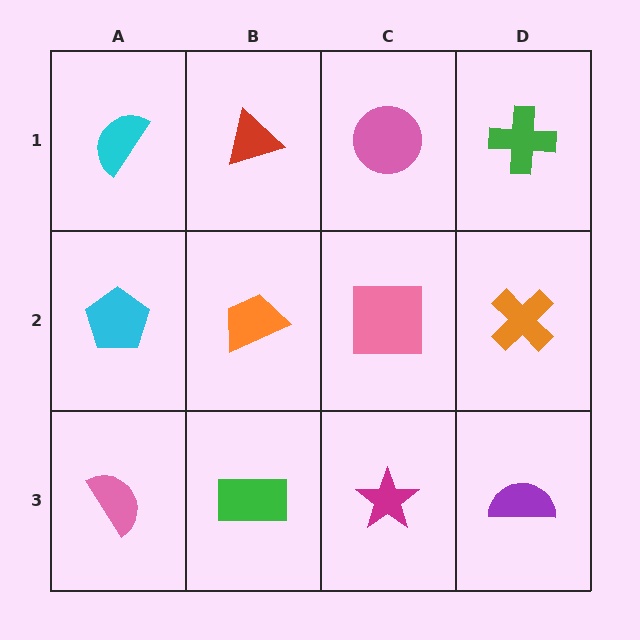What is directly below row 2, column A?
A pink semicircle.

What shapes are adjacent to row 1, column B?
An orange trapezoid (row 2, column B), a cyan semicircle (row 1, column A), a pink circle (row 1, column C).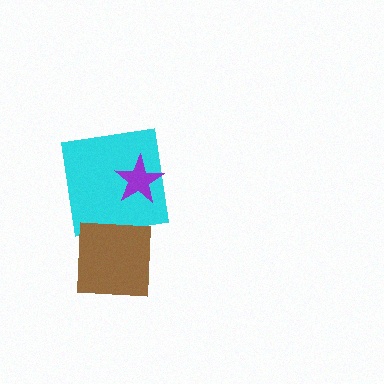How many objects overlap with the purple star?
1 object overlaps with the purple star.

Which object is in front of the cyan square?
The purple star is in front of the cyan square.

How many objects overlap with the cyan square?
1 object overlaps with the cyan square.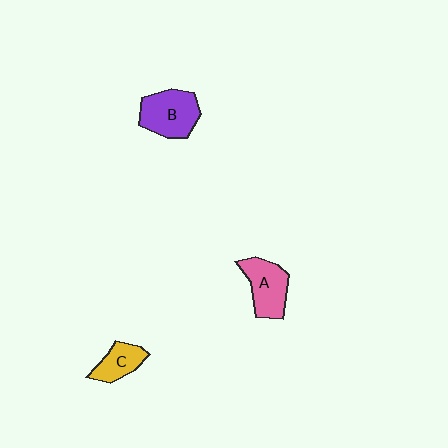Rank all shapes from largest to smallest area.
From largest to smallest: B (purple), A (pink), C (yellow).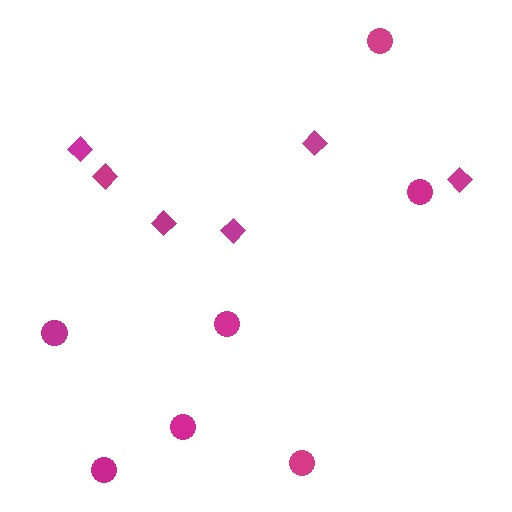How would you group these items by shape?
There are 2 groups: one group of circles (7) and one group of diamonds (6).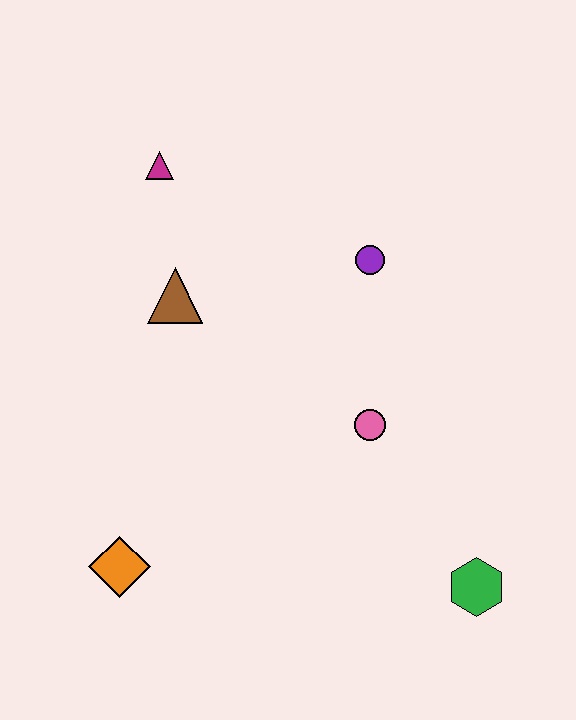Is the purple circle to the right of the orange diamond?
Yes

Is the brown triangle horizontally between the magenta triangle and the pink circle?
Yes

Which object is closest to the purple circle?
The pink circle is closest to the purple circle.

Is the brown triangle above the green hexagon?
Yes